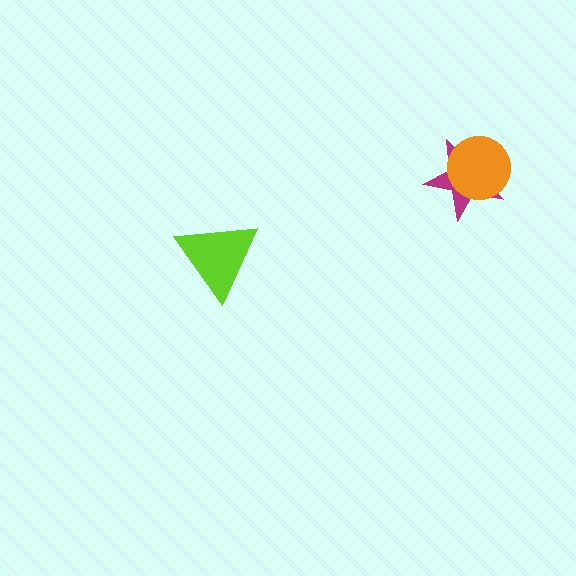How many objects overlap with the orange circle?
1 object overlaps with the orange circle.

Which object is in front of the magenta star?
The orange circle is in front of the magenta star.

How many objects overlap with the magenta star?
1 object overlaps with the magenta star.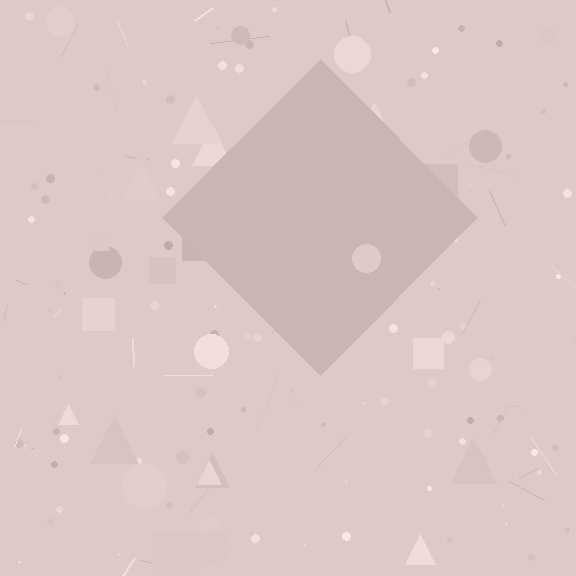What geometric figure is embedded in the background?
A diamond is embedded in the background.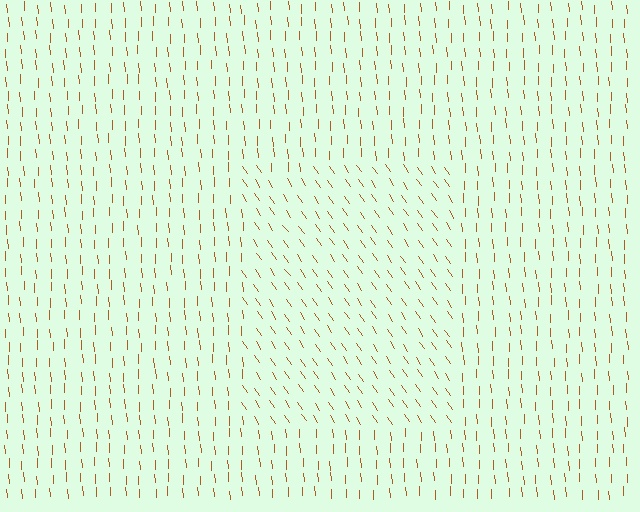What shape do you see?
I see a rectangle.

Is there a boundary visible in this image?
Yes, there is a texture boundary formed by a change in line orientation.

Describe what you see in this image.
The image is filled with small brown line segments. A rectangle region in the image has lines oriented differently from the surrounding lines, creating a visible texture boundary.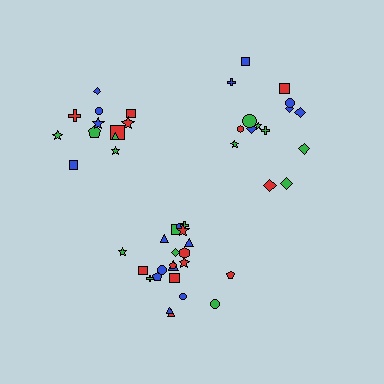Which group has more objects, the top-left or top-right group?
The top-right group.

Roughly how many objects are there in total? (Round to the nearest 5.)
Roughly 50 objects in total.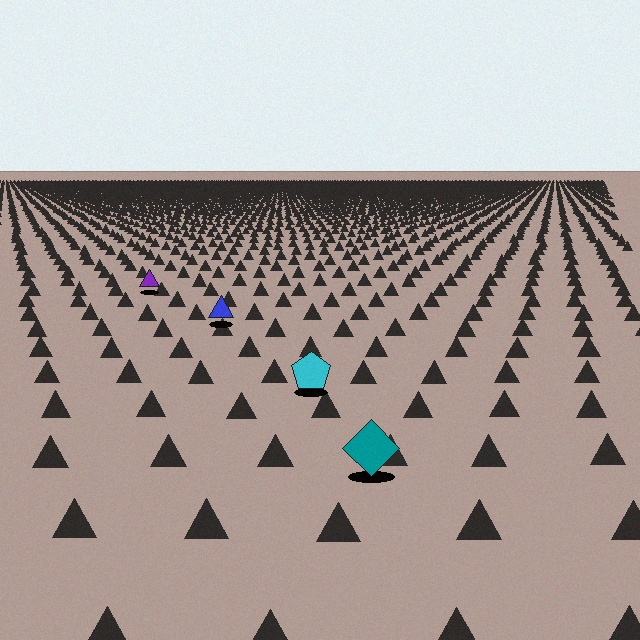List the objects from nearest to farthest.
From nearest to farthest: the teal diamond, the cyan pentagon, the blue triangle, the purple triangle.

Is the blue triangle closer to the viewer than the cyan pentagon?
No. The cyan pentagon is closer — you can tell from the texture gradient: the ground texture is coarser near it.